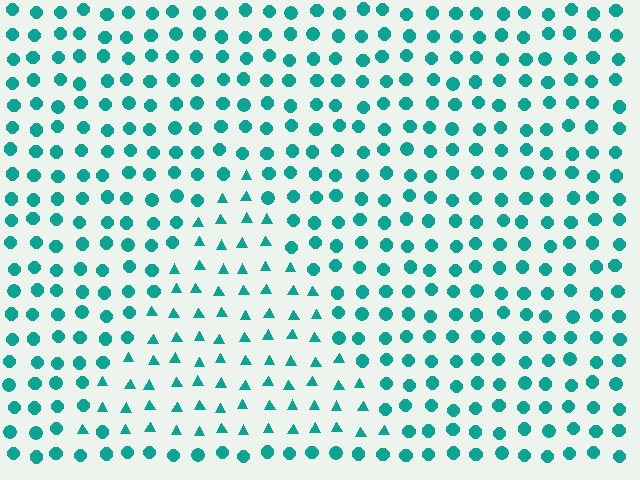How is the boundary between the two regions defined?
The boundary is defined by a change in element shape: triangles inside vs. circles outside. All elements share the same color and spacing.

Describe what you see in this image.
The image is filled with small teal elements arranged in a uniform grid. A triangle-shaped region contains triangles, while the surrounding area contains circles. The boundary is defined purely by the change in element shape.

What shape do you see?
I see a triangle.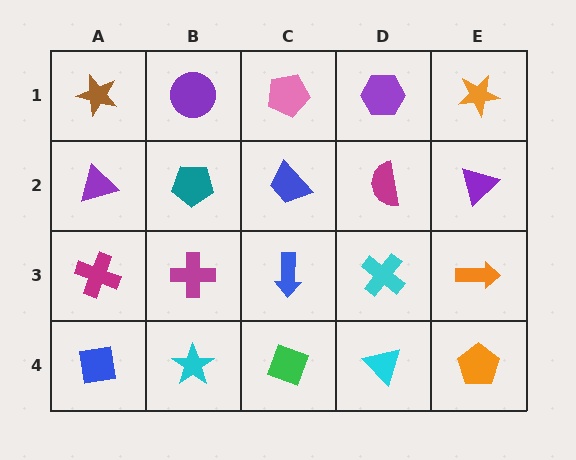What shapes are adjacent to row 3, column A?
A purple triangle (row 2, column A), a blue square (row 4, column A), a magenta cross (row 3, column B).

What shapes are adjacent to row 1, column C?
A blue trapezoid (row 2, column C), a purple circle (row 1, column B), a purple hexagon (row 1, column D).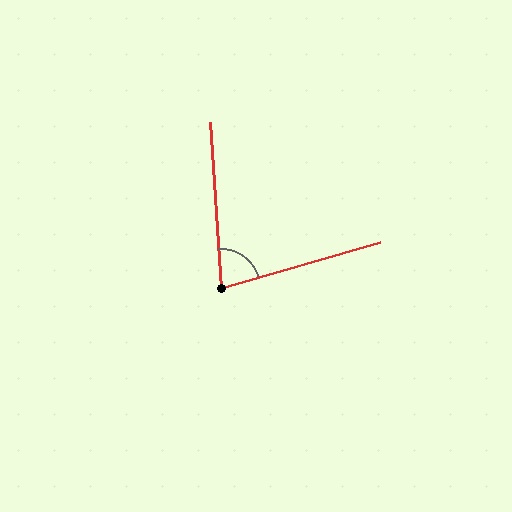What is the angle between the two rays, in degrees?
Approximately 78 degrees.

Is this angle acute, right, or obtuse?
It is acute.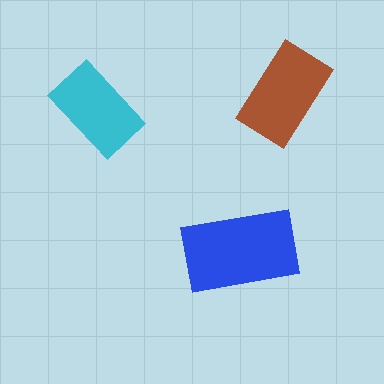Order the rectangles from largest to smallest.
the blue one, the brown one, the cyan one.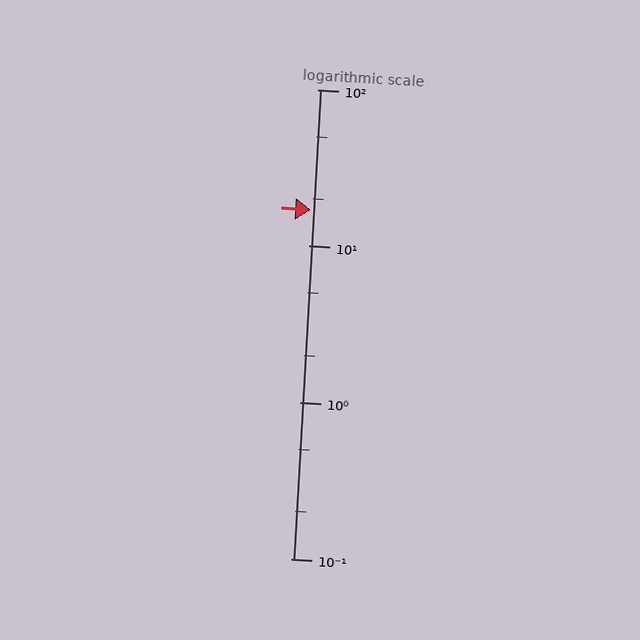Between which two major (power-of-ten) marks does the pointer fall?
The pointer is between 10 and 100.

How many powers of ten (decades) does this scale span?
The scale spans 3 decades, from 0.1 to 100.